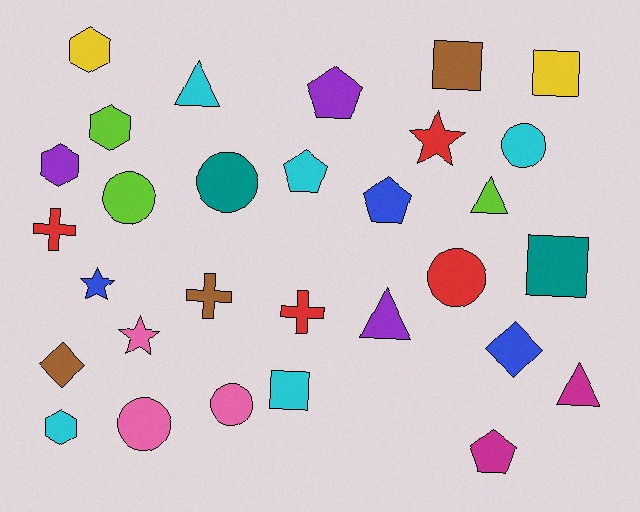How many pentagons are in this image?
There are 4 pentagons.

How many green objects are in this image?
There are no green objects.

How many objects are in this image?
There are 30 objects.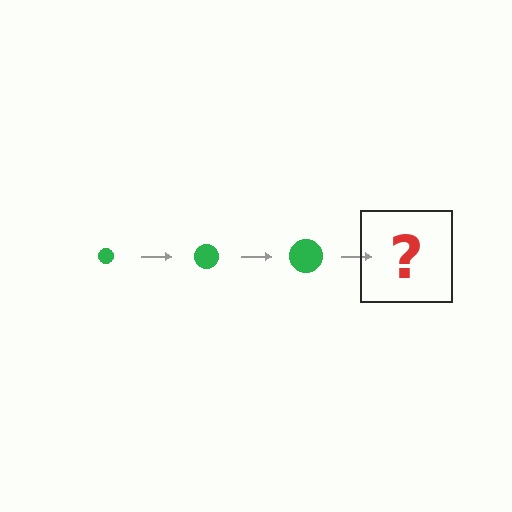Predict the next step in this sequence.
The next step is a green circle, larger than the previous one.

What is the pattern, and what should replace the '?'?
The pattern is that the circle gets progressively larger each step. The '?' should be a green circle, larger than the previous one.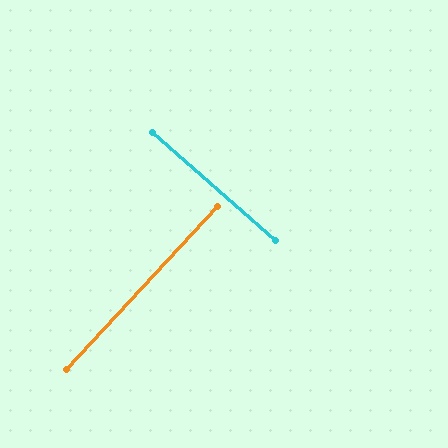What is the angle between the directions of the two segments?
Approximately 89 degrees.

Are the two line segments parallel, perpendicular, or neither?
Perpendicular — they meet at approximately 89°.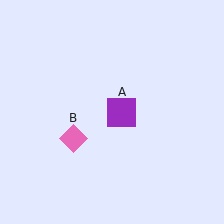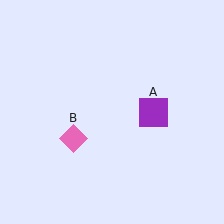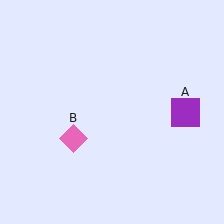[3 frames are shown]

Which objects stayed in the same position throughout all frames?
Pink diamond (object B) remained stationary.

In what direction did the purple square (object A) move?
The purple square (object A) moved right.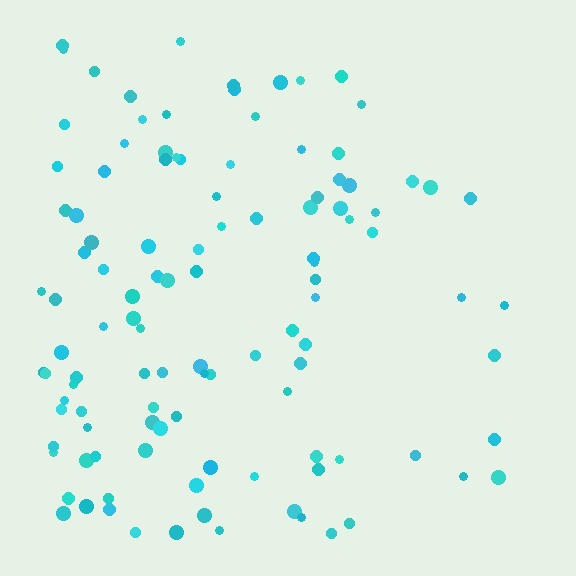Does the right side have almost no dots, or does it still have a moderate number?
Still a moderate number, just noticeably fewer than the left.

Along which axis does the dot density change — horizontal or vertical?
Horizontal.